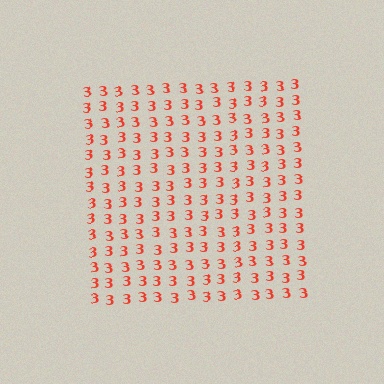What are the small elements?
The small elements are digit 3's.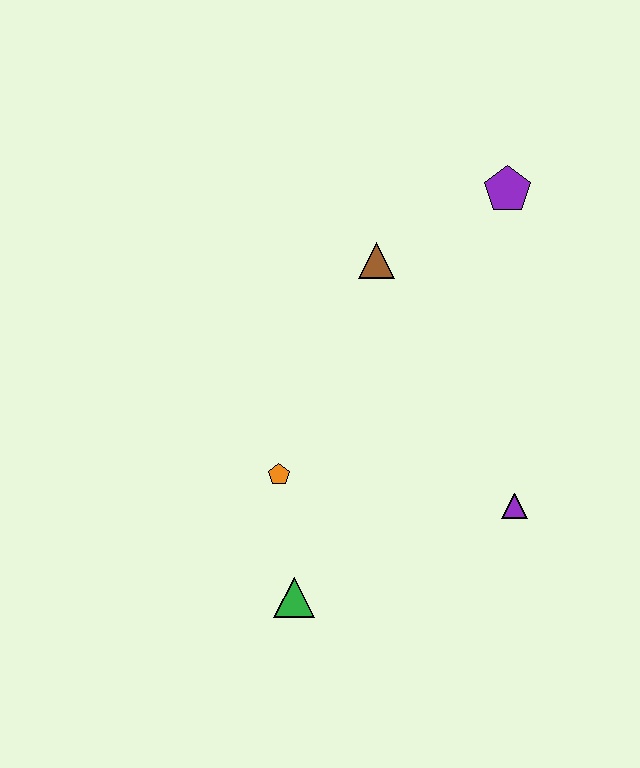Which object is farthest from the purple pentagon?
The green triangle is farthest from the purple pentagon.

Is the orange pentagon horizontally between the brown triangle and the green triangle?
No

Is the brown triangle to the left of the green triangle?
No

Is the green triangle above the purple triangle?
No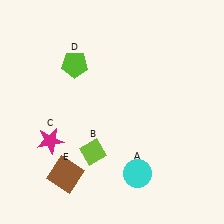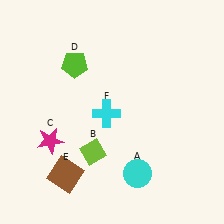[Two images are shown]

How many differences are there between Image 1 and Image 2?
There is 1 difference between the two images.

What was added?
A cyan cross (F) was added in Image 2.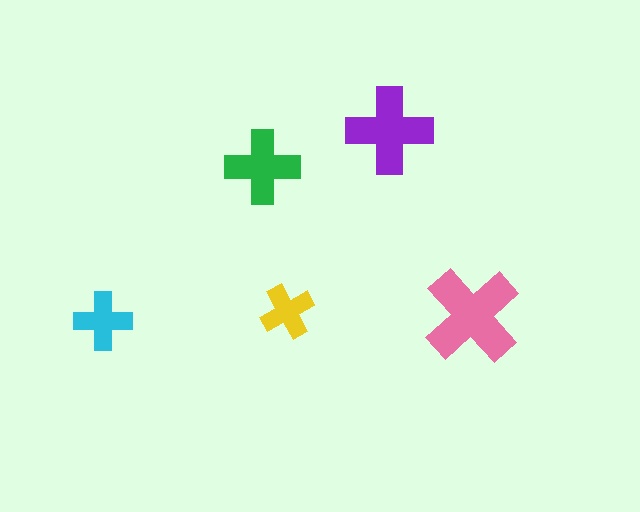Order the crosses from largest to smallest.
the pink one, the purple one, the green one, the cyan one, the yellow one.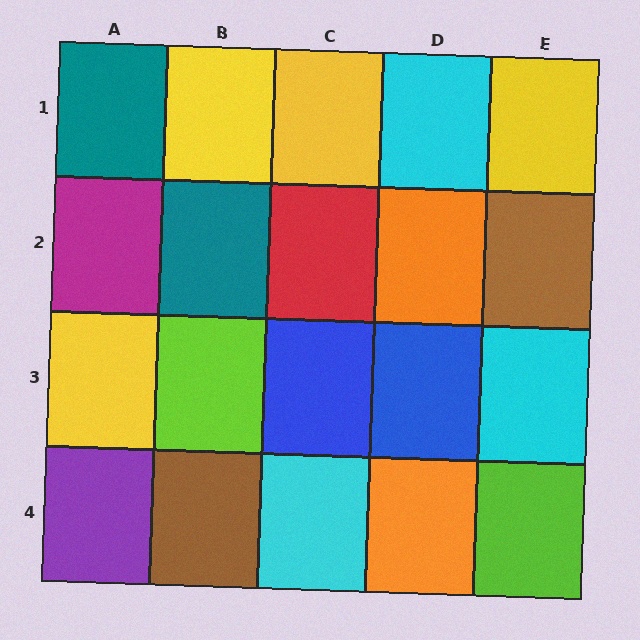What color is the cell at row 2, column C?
Red.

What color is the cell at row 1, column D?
Cyan.